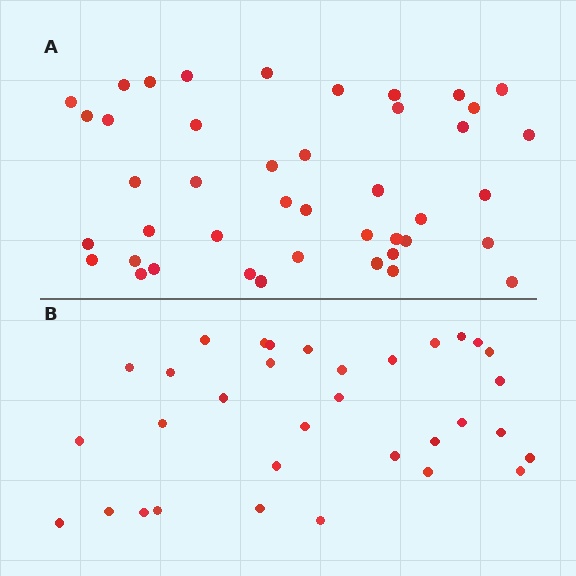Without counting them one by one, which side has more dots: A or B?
Region A (the top region) has more dots.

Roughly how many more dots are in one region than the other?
Region A has roughly 10 or so more dots than region B.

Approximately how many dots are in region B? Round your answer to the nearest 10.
About 30 dots. (The exact count is 33, which rounds to 30.)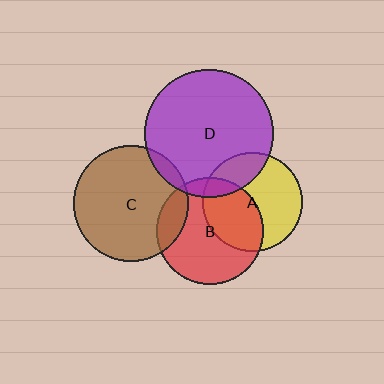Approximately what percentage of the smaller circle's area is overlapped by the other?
Approximately 20%.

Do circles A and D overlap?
Yes.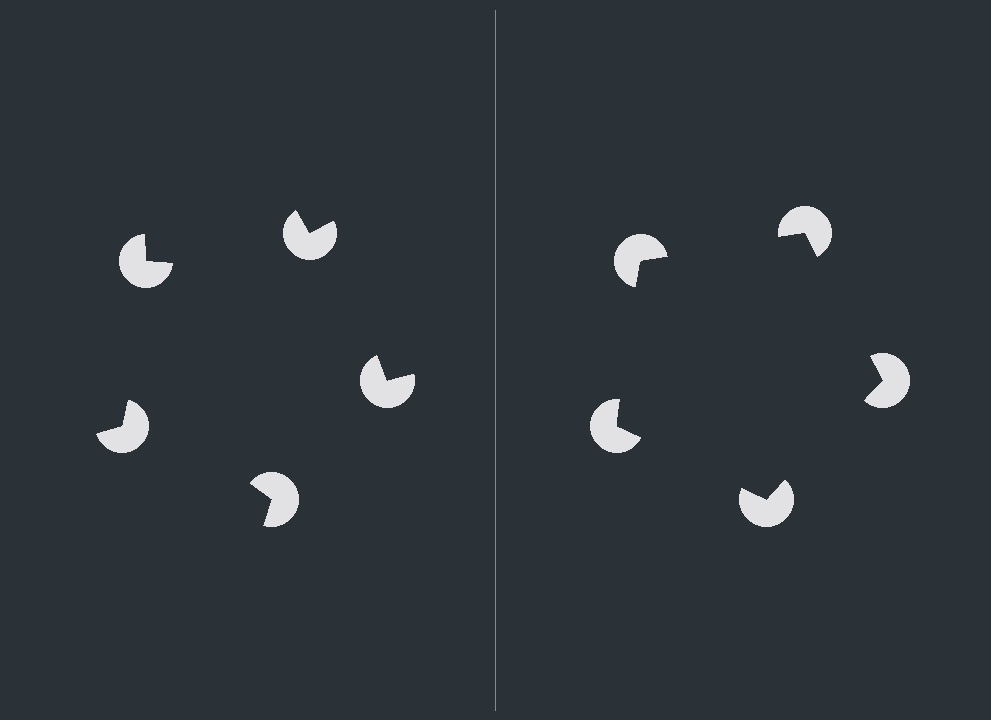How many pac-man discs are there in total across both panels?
10 — 5 on each side.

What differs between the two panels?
The pac-man discs are positioned identically on both sides; only the wedge orientations differ. On the right they align to a pentagon; on the left they are misaligned.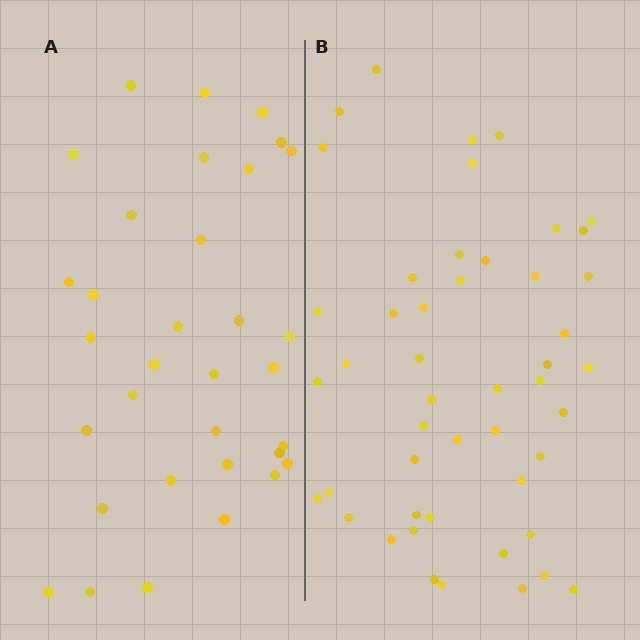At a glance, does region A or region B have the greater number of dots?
Region B (the right region) has more dots.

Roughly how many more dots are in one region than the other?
Region B has approximately 15 more dots than region A.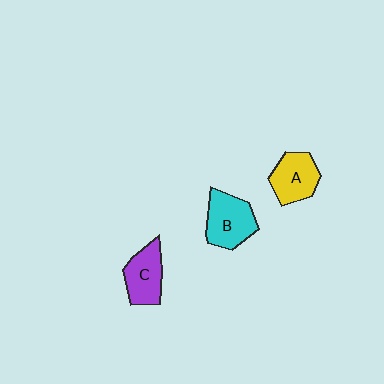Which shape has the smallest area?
Shape C (purple).